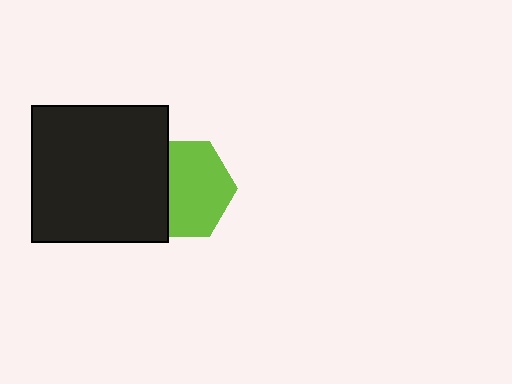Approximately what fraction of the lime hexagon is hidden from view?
Roughly 35% of the lime hexagon is hidden behind the black square.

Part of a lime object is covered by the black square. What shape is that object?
It is a hexagon.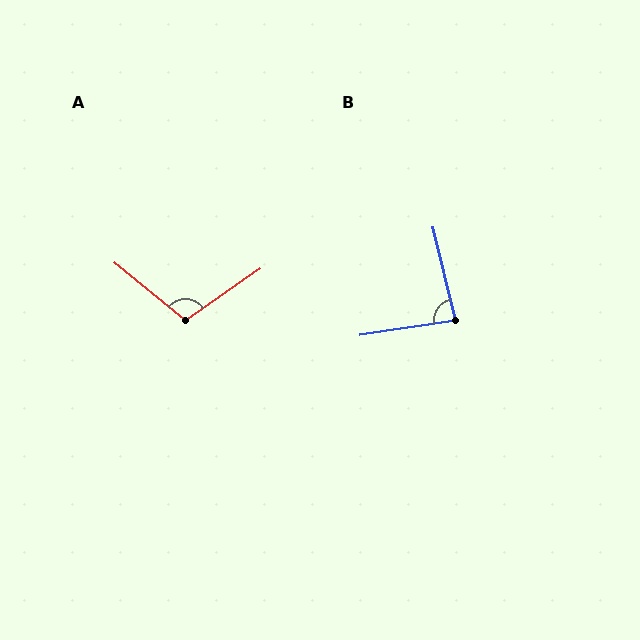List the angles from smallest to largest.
B (85°), A (106°).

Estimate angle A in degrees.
Approximately 106 degrees.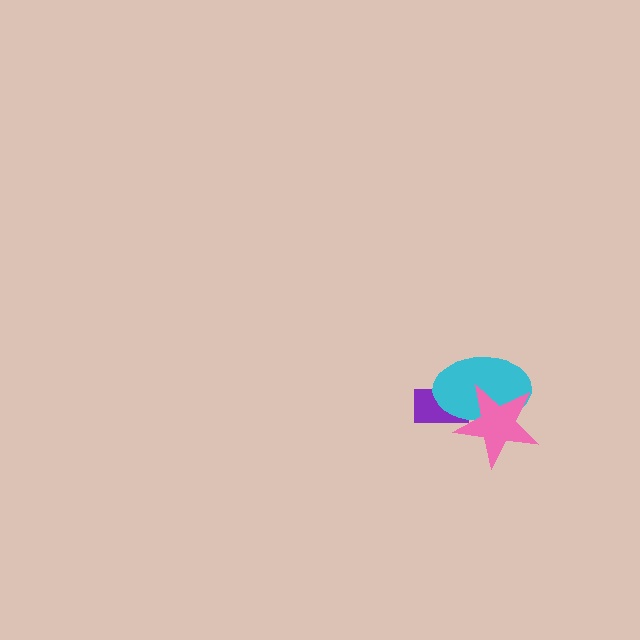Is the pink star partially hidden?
No, no other shape covers it.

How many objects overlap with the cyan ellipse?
2 objects overlap with the cyan ellipse.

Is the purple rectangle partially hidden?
Yes, it is partially covered by another shape.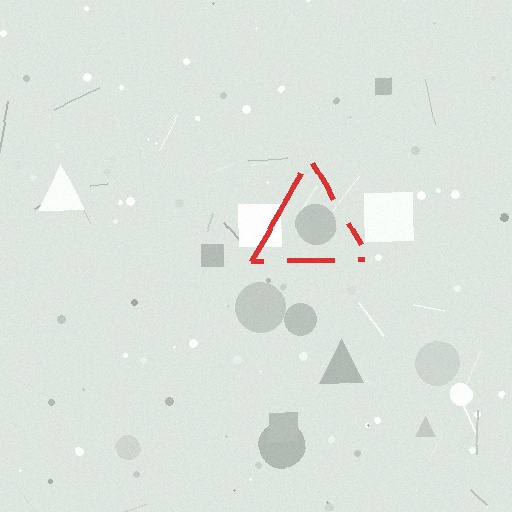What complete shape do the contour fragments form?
The contour fragments form a triangle.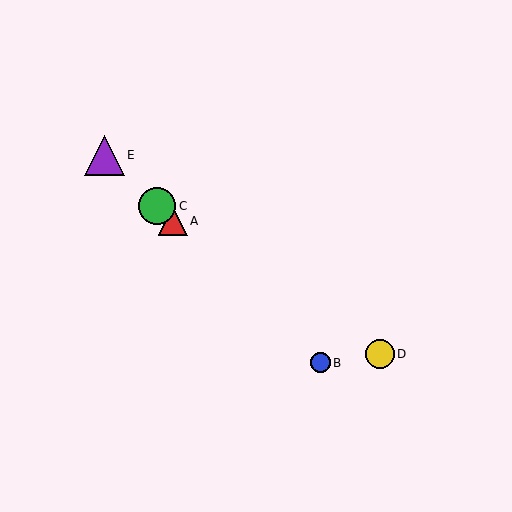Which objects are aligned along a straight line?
Objects A, B, C, E are aligned along a straight line.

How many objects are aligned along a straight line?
4 objects (A, B, C, E) are aligned along a straight line.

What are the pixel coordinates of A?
Object A is at (173, 221).